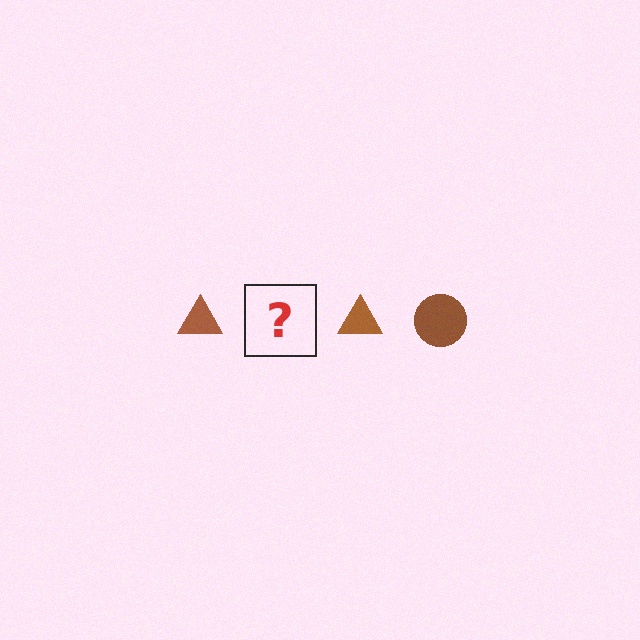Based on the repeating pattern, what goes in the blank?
The blank should be a brown circle.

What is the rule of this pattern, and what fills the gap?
The rule is that the pattern cycles through triangle, circle shapes in brown. The gap should be filled with a brown circle.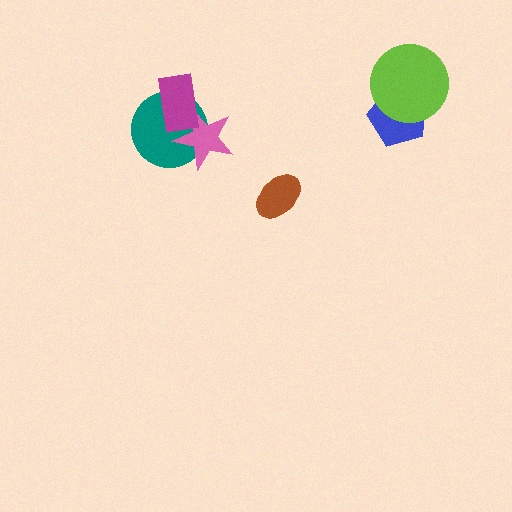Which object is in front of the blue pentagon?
The lime circle is in front of the blue pentagon.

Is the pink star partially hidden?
Yes, it is partially covered by another shape.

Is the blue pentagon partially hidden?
Yes, it is partially covered by another shape.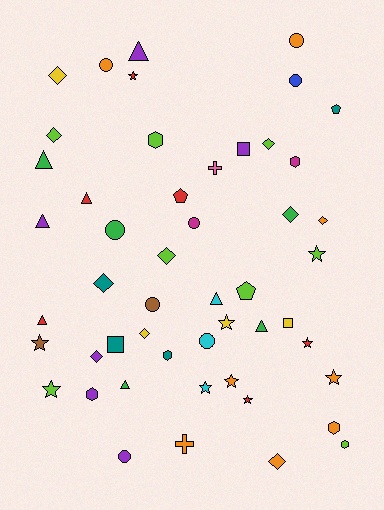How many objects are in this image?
There are 50 objects.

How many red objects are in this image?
There are 6 red objects.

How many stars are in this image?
There are 10 stars.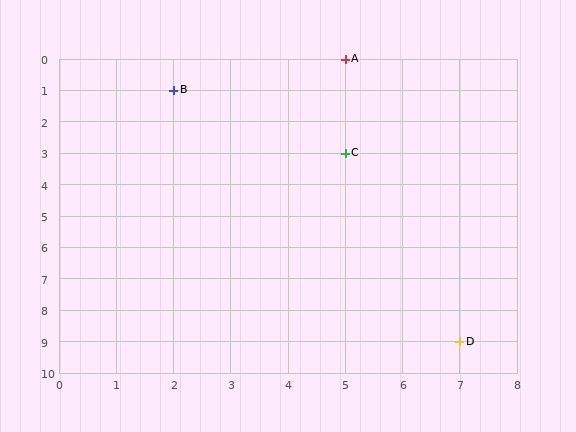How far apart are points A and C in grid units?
Points A and C are 3 rows apart.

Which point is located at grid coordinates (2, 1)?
Point B is at (2, 1).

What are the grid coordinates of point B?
Point B is at grid coordinates (2, 1).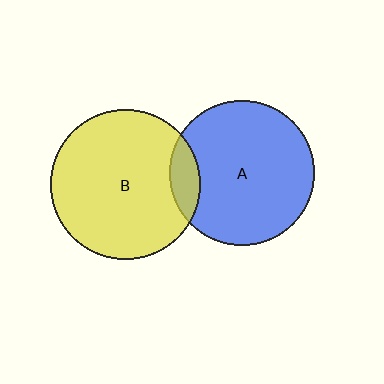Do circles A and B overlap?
Yes.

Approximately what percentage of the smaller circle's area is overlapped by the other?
Approximately 10%.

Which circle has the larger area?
Circle B (yellow).